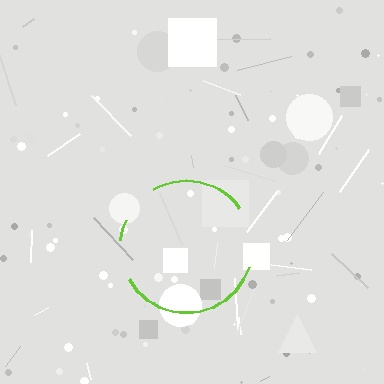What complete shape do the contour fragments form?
The contour fragments form a circle.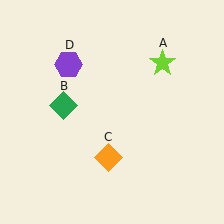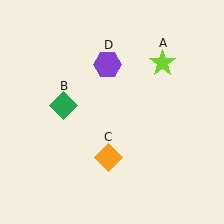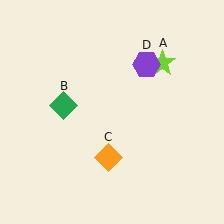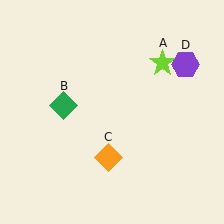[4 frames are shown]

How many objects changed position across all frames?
1 object changed position: purple hexagon (object D).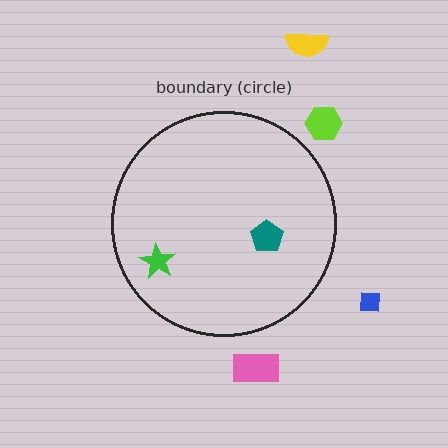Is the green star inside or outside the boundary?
Inside.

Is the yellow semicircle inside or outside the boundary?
Outside.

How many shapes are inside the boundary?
2 inside, 4 outside.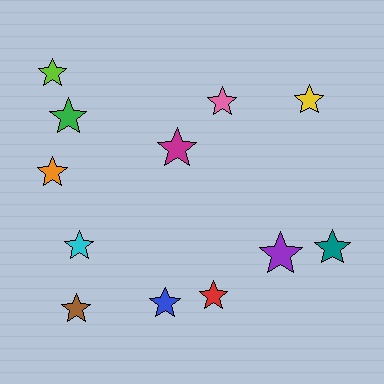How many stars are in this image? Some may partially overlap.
There are 12 stars.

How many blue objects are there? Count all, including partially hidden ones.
There is 1 blue object.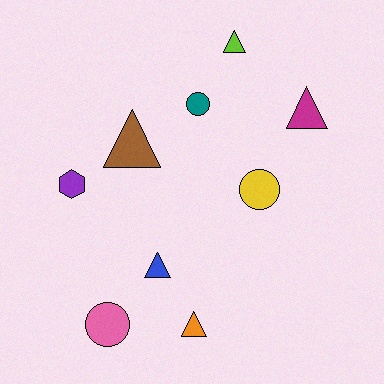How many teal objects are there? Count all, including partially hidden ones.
There is 1 teal object.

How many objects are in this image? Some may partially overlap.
There are 9 objects.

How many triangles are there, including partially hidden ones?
There are 5 triangles.